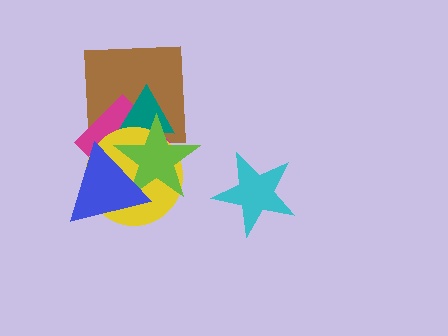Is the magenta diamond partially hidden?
Yes, it is partially covered by another shape.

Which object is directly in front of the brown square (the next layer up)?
The magenta diamond is directly in front of the brown square.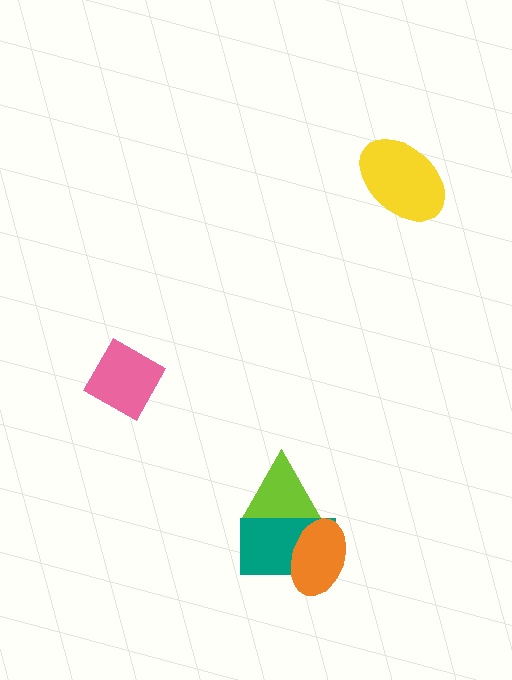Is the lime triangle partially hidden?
Yes, it is partially covered by another shape.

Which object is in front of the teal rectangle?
The orange ellipse is in front of the teal rectangle.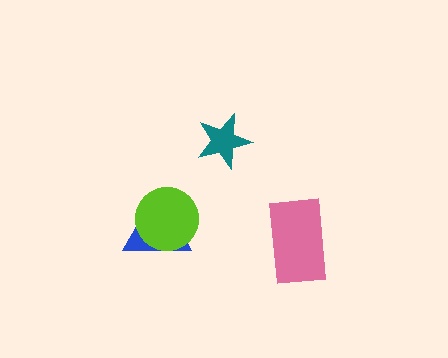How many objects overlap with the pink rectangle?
0 objects overlap with the pink rectangle.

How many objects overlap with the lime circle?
1 object overlaps with the lime circle.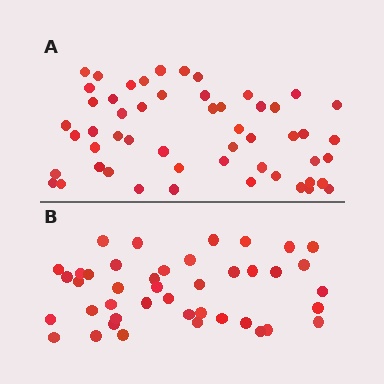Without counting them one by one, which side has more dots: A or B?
Region A (the top region) has more dots.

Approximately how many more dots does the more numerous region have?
Region A has roughly 12 or so more dots than region B.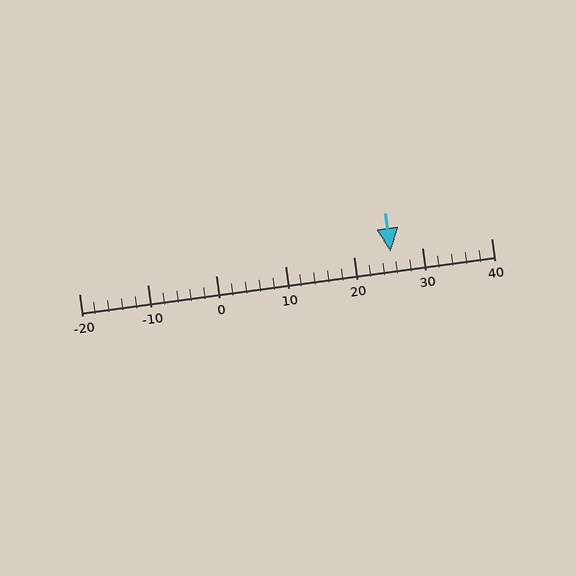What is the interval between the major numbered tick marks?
The major tick marks are spaced 10 units apart.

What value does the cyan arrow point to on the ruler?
The cyan arrow points to approximately 25.